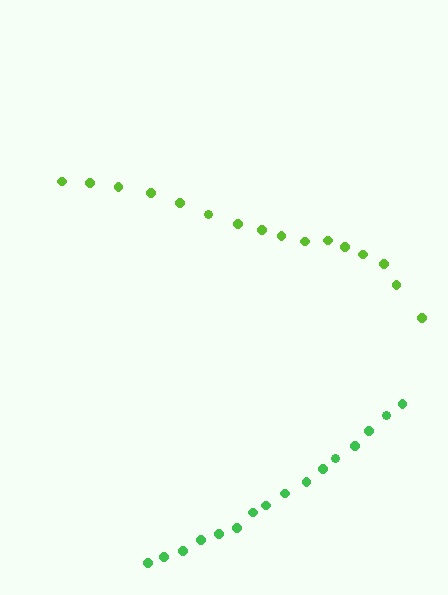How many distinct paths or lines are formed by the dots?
There are 2 distinct paths.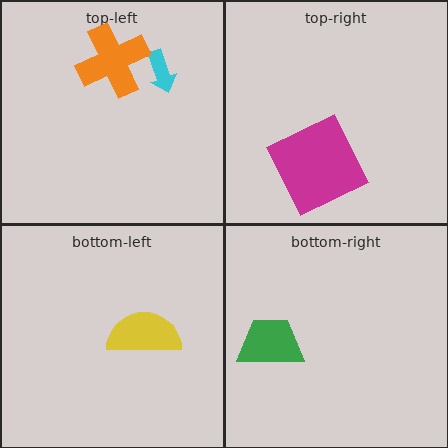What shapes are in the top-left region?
The cyan arrow, the orange cross.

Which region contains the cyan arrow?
The top-left region.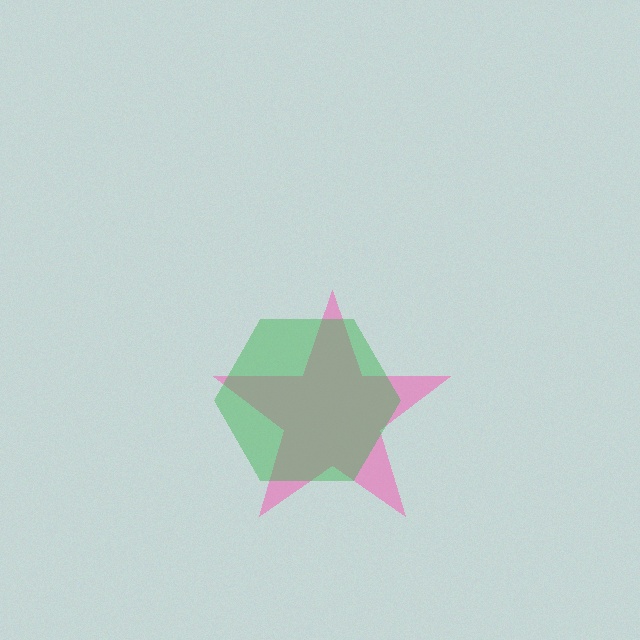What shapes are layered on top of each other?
The layered shapes are: a pink star, a green hexagon.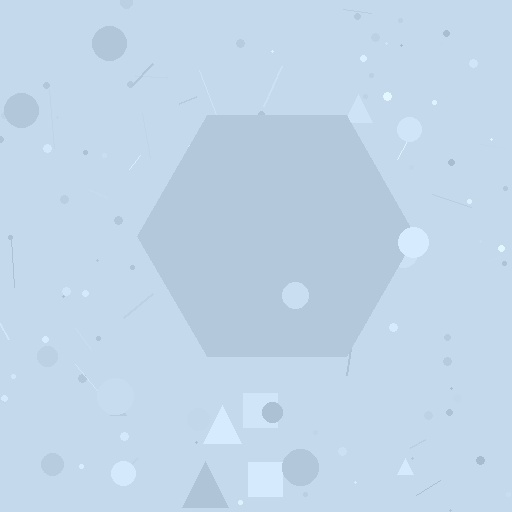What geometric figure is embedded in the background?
A hexagon is embedded in the background.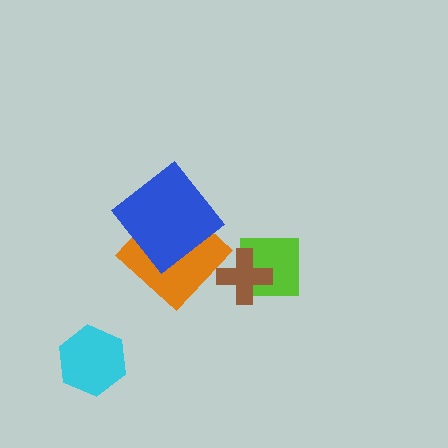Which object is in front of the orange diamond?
The blue diamond is in front of the orange diamond.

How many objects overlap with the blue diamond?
1 object overlaps with the blue diamond.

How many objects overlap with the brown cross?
1 object overlaps with the brown cross.